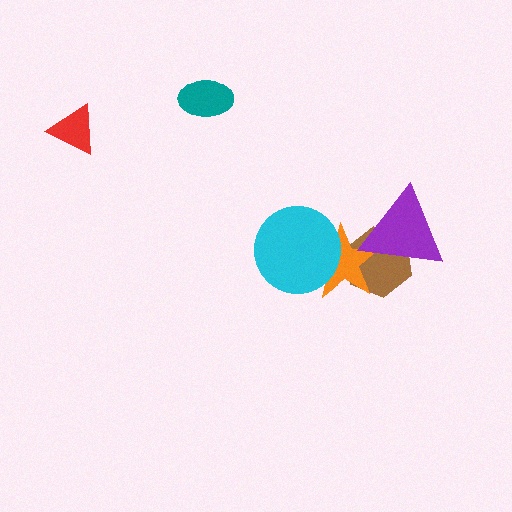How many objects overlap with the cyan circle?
1 object overlaps with the cyan circle.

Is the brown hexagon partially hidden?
Yes, it is partially covered by another shape.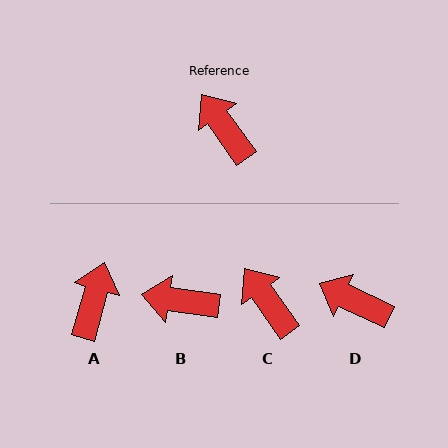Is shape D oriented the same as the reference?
No, it is off by about 30 degrees.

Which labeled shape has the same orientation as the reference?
C.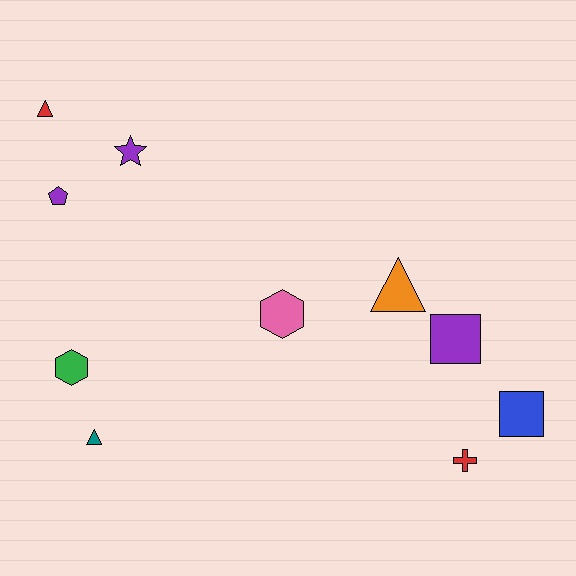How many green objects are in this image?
There is 1 green object.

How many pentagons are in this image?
There is 1 pentagon.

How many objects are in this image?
There are 10 objects.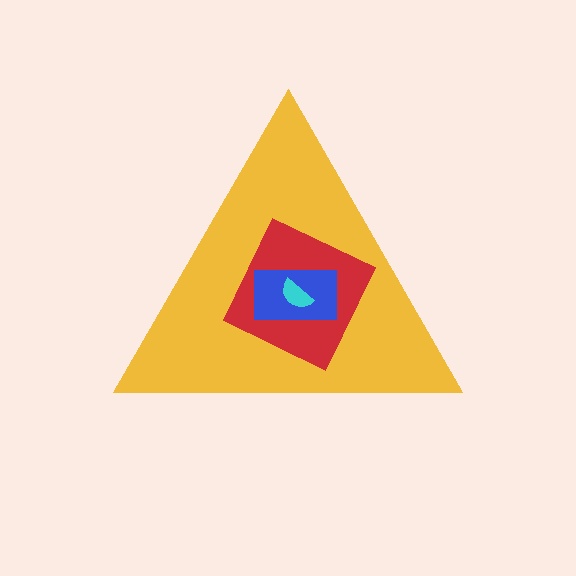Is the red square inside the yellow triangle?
Yes.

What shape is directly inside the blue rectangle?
The cyan semicircle.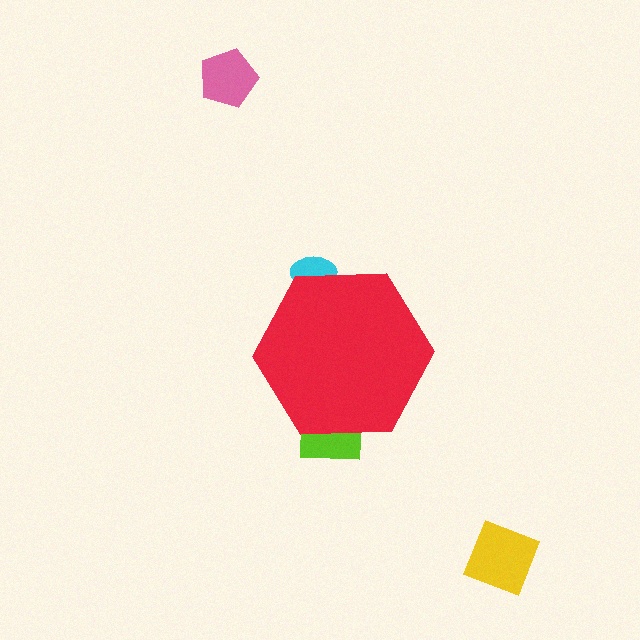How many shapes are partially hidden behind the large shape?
2 shapes are partially hidden.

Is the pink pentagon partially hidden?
No, the pink pentagon is fully visible.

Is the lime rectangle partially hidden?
Yes, the lime rectangle is partially hidden behind the red hexagon.